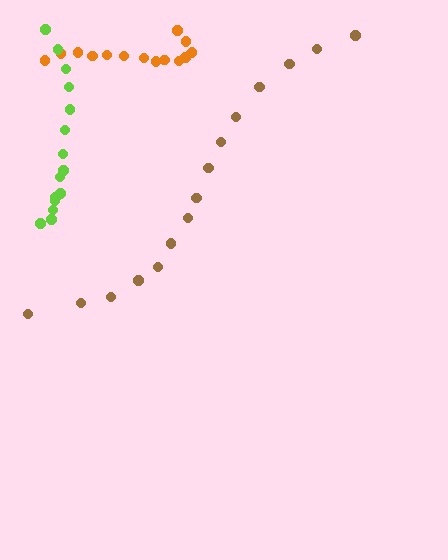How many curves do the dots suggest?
There are 3 distinct paths.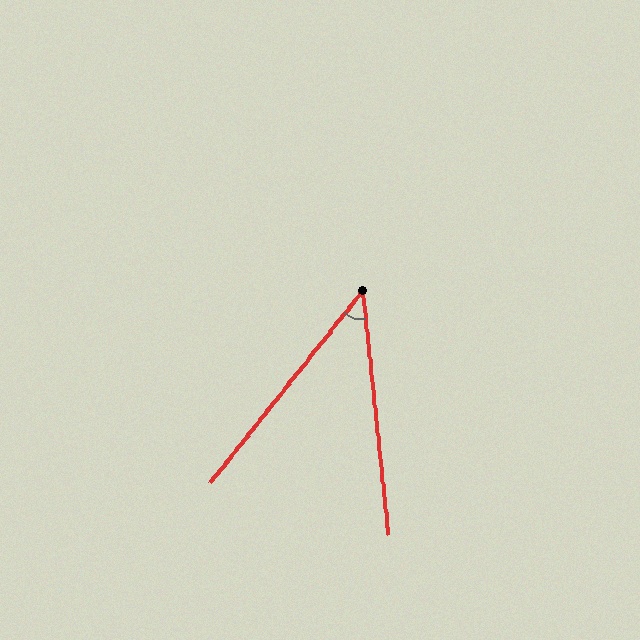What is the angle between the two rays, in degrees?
Approximately 44 degrees.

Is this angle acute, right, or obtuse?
It is acute.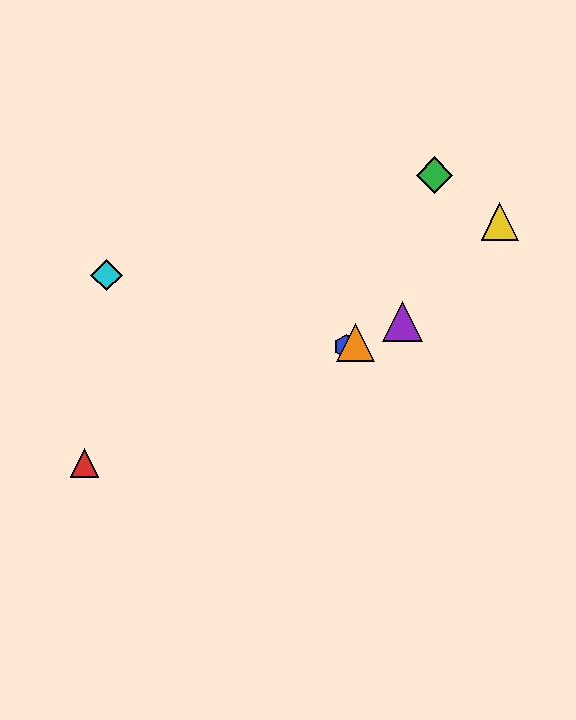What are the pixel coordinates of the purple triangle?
The purple triangle is at (403, 321).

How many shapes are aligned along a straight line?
4 shapes (the red triangle, the blue hexagon, the purple triangle, the orange triangle) are aligned along a straight line.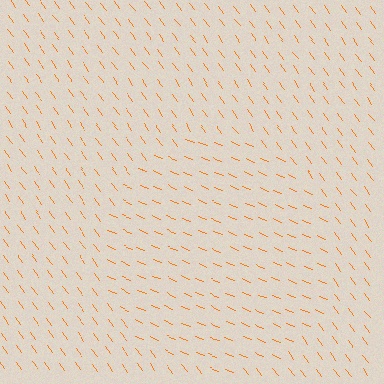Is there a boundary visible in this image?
Yes, there is a texture boundary formed by a change in line orientation.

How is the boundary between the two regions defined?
The boundary is defined purely by a change in line orientation (approximately 31 degrees difference). All lines are the same color and thickness.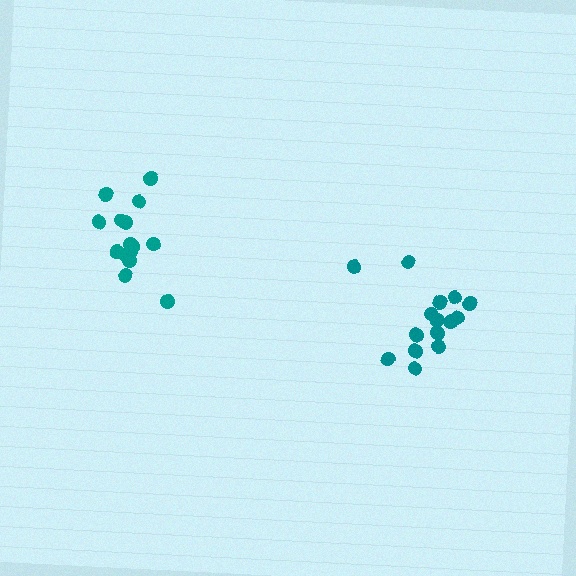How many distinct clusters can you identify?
There are 2 distinct clusters.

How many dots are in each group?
Group 1: 15 dots, Group 2: 15 dots (30 total).